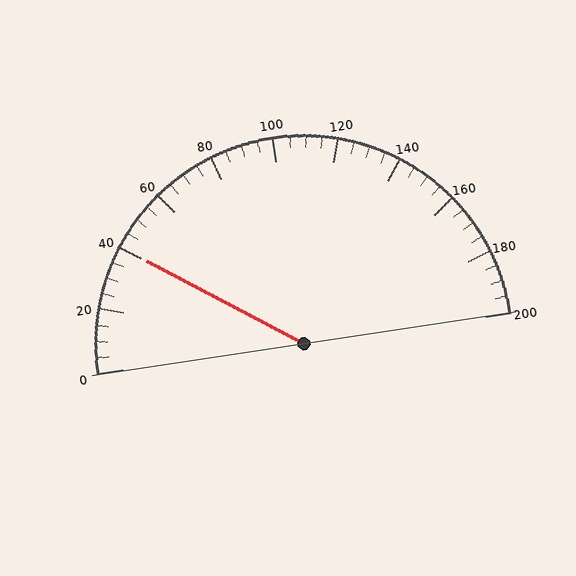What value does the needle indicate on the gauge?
The needle indicates approximately 40.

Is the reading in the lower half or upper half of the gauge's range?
The reading is in the lower half of the range (0 to 200).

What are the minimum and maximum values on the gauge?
The gauge ranges from 0 to 200.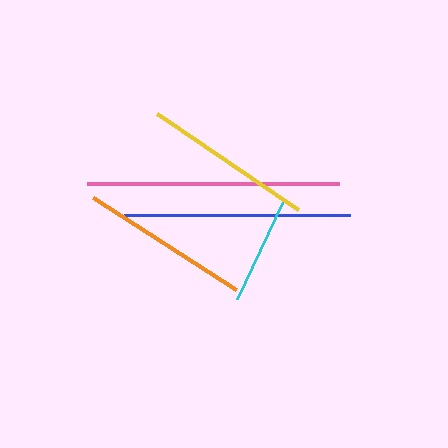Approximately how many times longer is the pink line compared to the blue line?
The pink line is approximately 1.1 times the length of the blue line.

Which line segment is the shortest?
The cyan line is the shortest at approximately 109 pixels.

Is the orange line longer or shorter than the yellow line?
The yellow line is longer than the orange line.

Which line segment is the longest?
The pink line is the longest at approximately 251 pixels.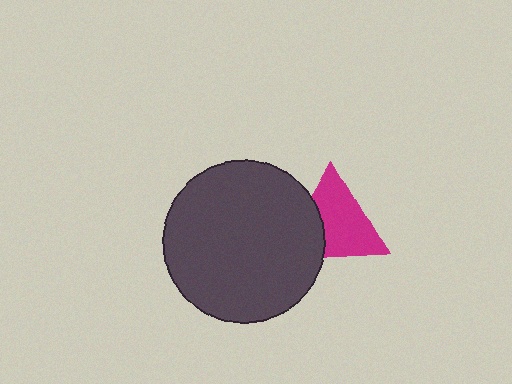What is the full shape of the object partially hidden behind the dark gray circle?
The partially hidden object is a magenta triangle.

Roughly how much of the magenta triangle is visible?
Most of it is visible (roughly 69%).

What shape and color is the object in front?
The object in front is a dark gray circle.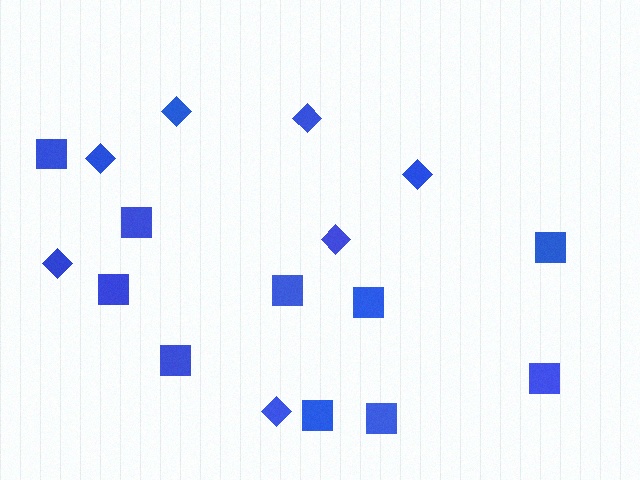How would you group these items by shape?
There are 2 groups: one group of squares (10) and one group of diamonds (7).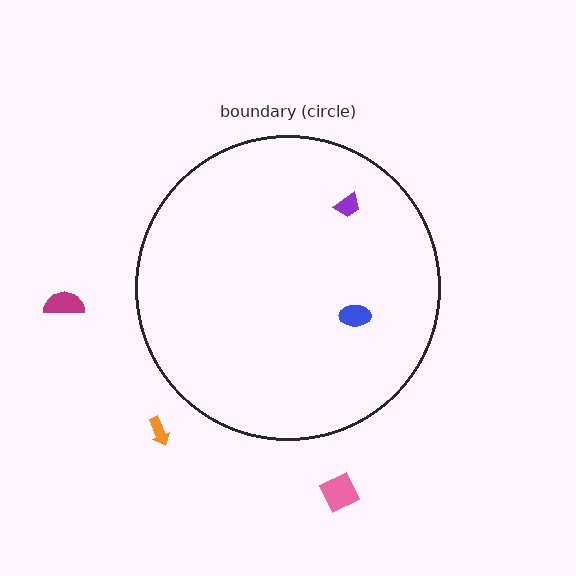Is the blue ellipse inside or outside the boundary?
Inside.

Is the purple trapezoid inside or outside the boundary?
Inside.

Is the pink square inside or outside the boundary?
Outside.